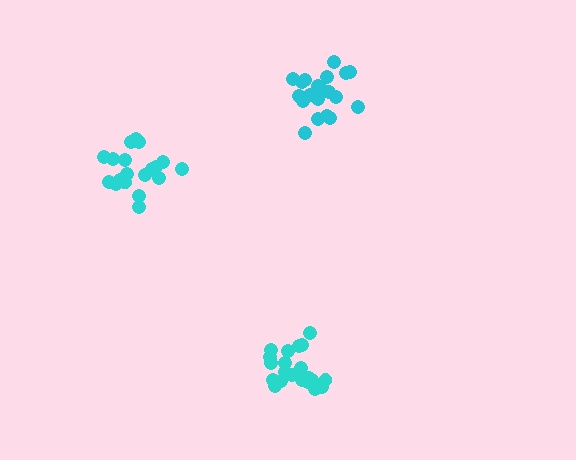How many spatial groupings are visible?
There are 3 spatial groupings.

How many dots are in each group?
Group 1: 19 dots, Group 2: 21 dots, Group 3: 21 dots (61 total).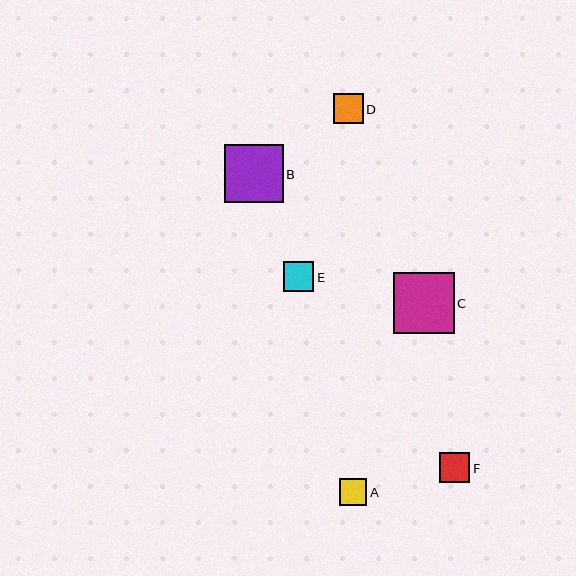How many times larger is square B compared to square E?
Square B is approximately 1.9 times the size of square E.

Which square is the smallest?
Square A is the smallest with a size of approximately 27 pixels.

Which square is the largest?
Square C is the largest with a size of approximately 61 pixels.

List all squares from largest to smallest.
From largest to smallest: C, B, E, F, D, A.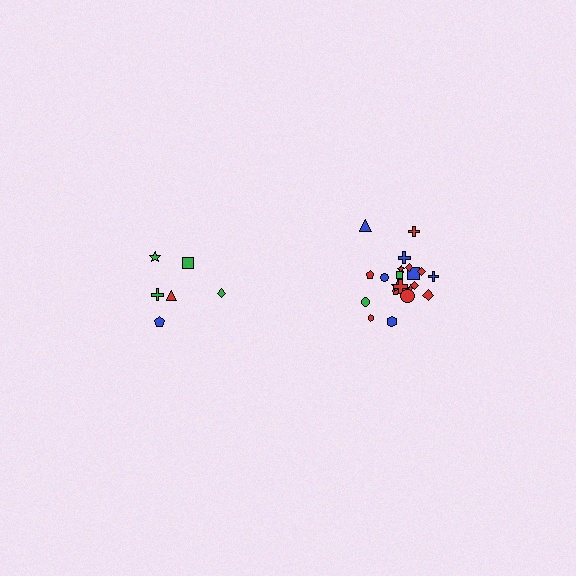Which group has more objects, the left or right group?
The right group.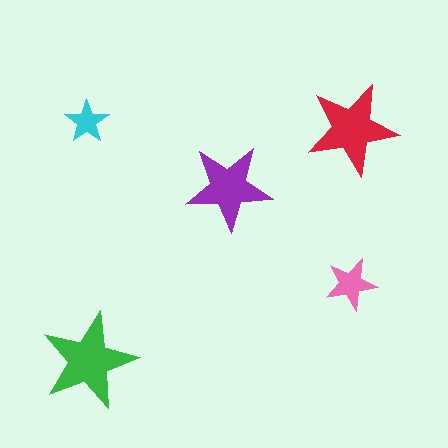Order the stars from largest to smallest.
the green one, the red one, the purple one, the pink one, the cyan one.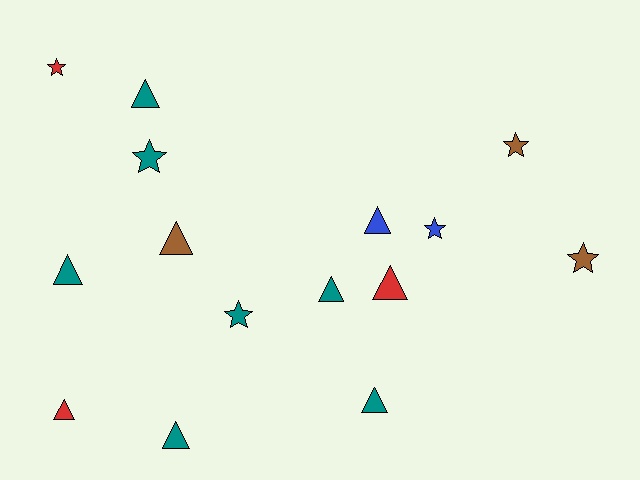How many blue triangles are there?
There is 1 blue triangle.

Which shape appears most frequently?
Triangle, with 9 objects.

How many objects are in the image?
There are 15 objects.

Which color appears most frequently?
Teal, with 7 objects.